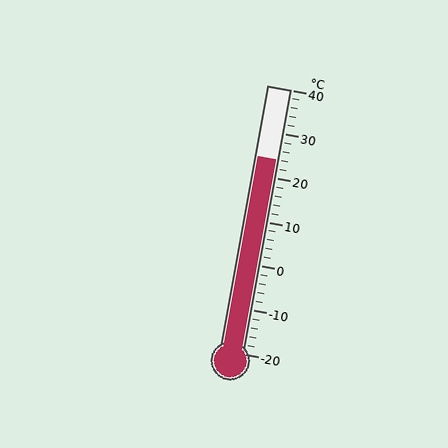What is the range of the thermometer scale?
The thermometer scale ranges from -20°C to 40°C.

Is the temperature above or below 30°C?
The temperature is below 30°C.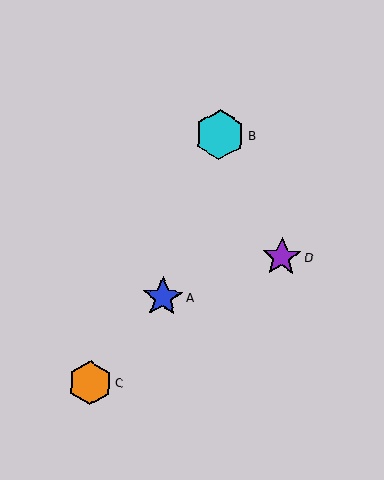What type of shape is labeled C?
Shape C is an orange hexagon.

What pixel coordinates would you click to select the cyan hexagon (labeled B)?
Click at (220, 134) to select the cyan hexagon B.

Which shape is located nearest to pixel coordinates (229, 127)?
The cyan hexagon (labeled B) at (220, 134) is nearest to that location.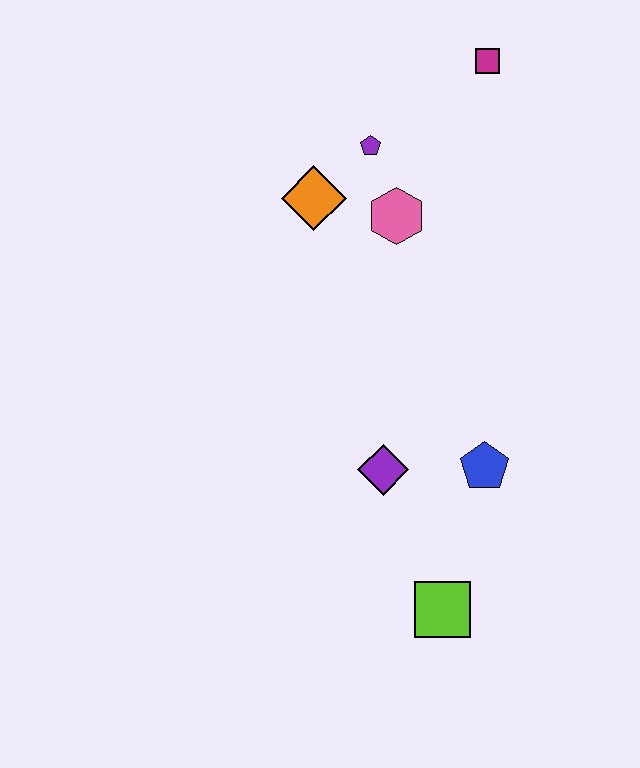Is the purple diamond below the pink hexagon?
Yes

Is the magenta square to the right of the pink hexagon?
Yes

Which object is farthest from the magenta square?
The lime square is farthest from the magenta square.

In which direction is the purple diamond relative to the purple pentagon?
The purple diamond is below the purple pentagon.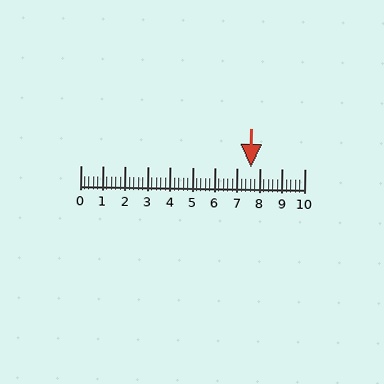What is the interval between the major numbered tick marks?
The major tick marks are spaced 1 units apart.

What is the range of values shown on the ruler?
The ruler shows values from 0 to 10.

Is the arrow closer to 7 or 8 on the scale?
The arrow is closer to 8.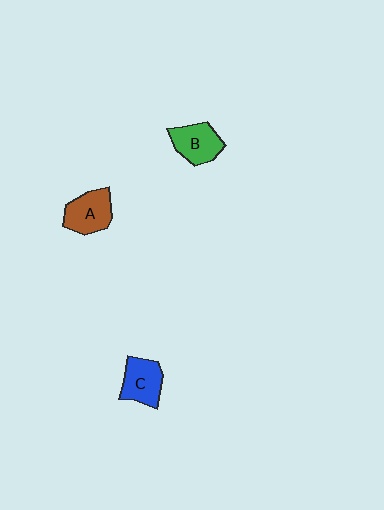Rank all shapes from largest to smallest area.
From largest to smallest: A (brown), B (green), C (blue).